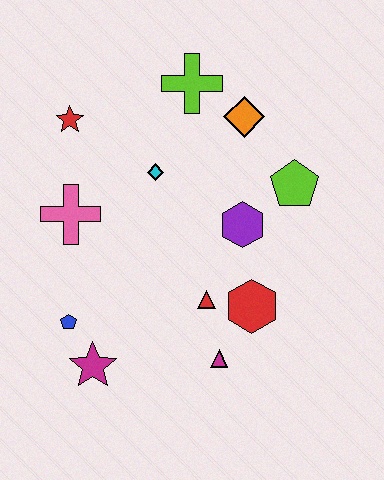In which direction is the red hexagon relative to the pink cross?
The red hexagon is to the right of the pink cross.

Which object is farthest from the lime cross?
The magenta star is farthest from the lime cross.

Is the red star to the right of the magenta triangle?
No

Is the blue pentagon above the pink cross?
No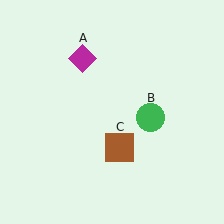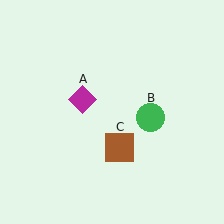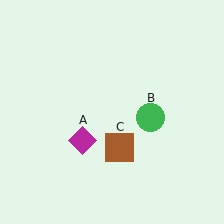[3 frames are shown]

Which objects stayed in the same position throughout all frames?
Green circle (object B) and brown square (object C) remained stationary.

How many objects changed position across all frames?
1 object changed position: magenta diamond (object A).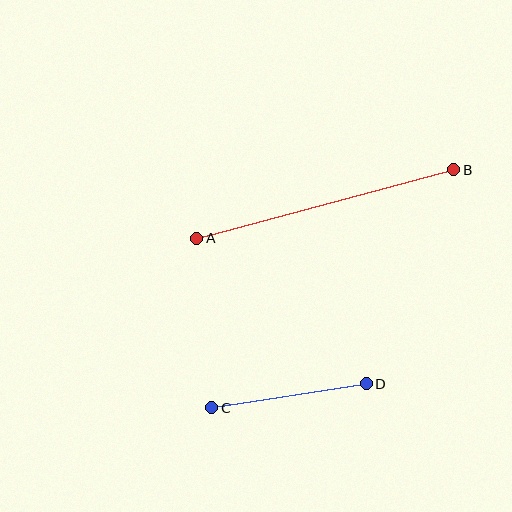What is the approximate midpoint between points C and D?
The midpoint is at approximately (289, 396) pixels.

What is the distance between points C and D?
The distance is approximately 156 pixels.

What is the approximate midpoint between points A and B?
The midpoint is at approximately (325, 204) pixels.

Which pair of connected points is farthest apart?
Points A and B are farthest apart.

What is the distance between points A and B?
The distance is approximately 266 pixels.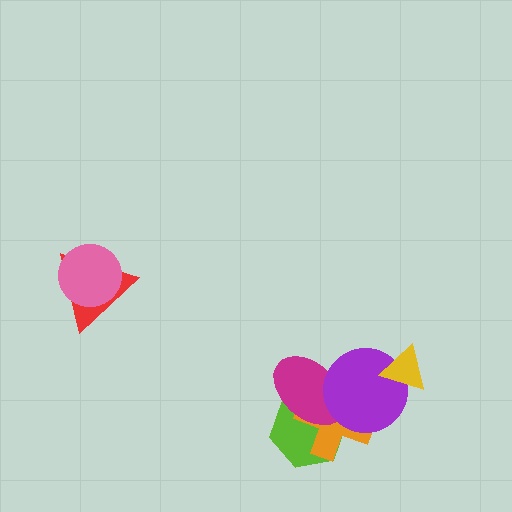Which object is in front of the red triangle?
The pink circle is in front of the red triangle.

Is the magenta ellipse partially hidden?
Yes, it is partially covered by another shape.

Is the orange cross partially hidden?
Yes, it is partially covered by another shape.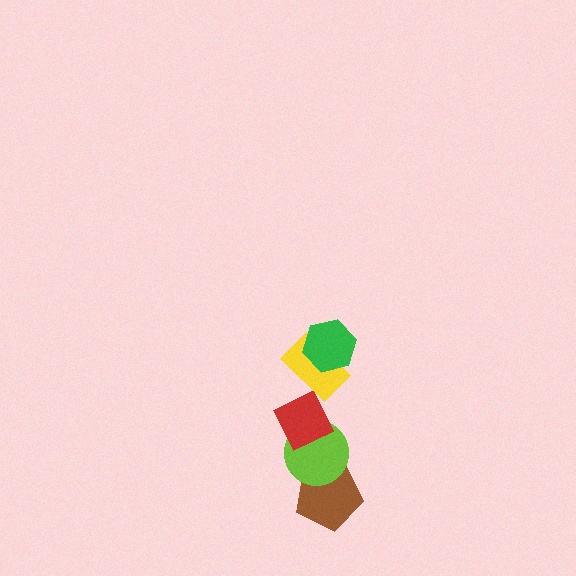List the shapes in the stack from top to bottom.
From top to bottom: the green hexagon, the yellow rectangle, the red diamond, the lime circle, the brown pentagon.